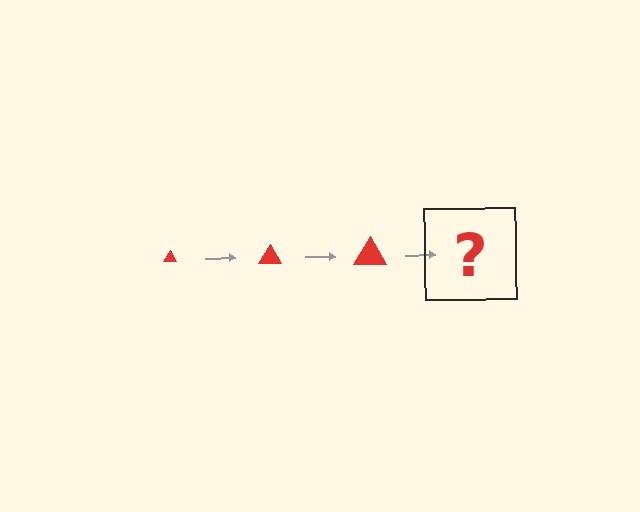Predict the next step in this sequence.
The next step is a red triangle, larger than the previous one.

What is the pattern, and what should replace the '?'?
The pattern is that the triangle gets progressively larger each step. The '?' should be a red triangle, larger than the previous one.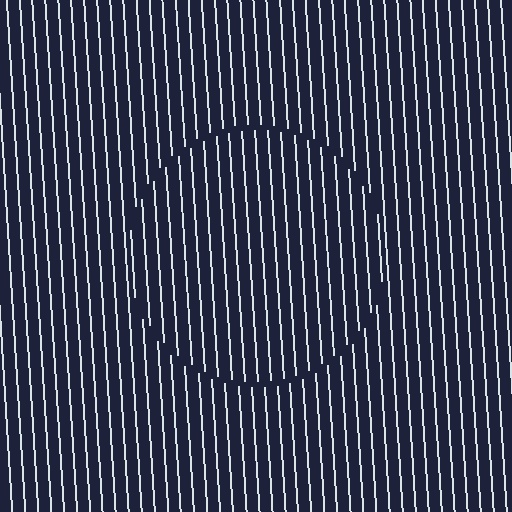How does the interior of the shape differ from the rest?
The interior of the shape contains the same grating, shifted by half a period — the contour is defined by the phase discontinuity where line-ends from the inner and outer gratings abut.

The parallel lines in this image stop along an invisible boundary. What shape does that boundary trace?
An illusory circle. The interior of the shape contains the same grating, shifted by half a period — the contour is defined by the phase discontinuity where line-ends from the inner and outer gratings abut.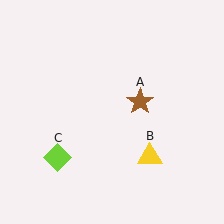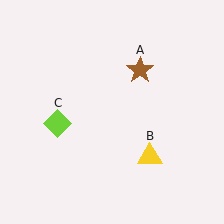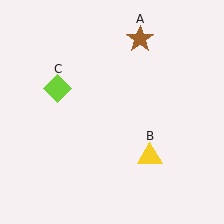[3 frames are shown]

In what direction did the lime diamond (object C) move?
The lime diamond (object C) moved up.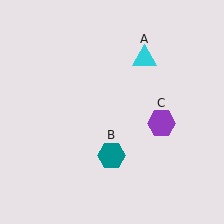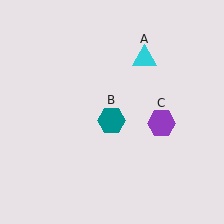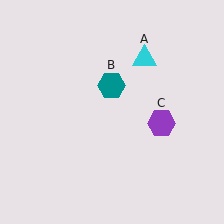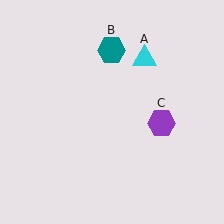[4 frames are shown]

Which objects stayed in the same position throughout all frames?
Cyan triangle (object A) and purple hexagon (object C) remained stationary.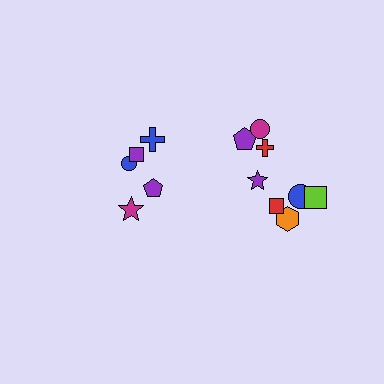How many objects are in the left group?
There are 5 objects.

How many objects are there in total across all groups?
There are 13 objects.